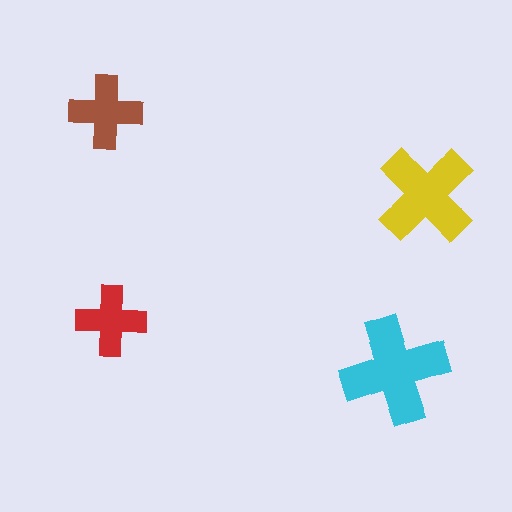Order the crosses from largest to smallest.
the cyan one, the yellow one, the brown one, the red one.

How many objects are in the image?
There are 4 objects in the image.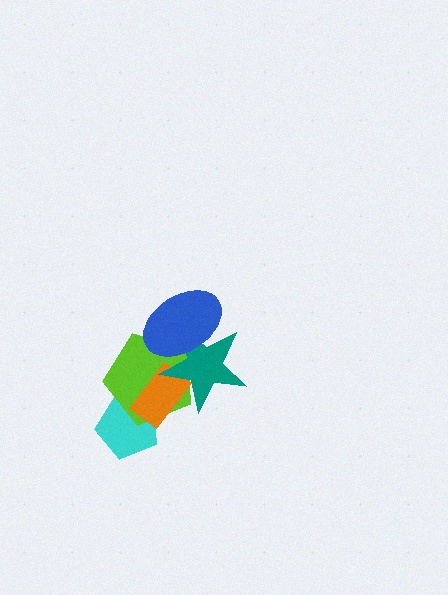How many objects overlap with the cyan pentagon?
2 objects overlap with the cyan pentagon.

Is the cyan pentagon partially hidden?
Yes, it is partially covered by another shape.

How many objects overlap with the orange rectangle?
3 objects overlap with the orange rectangle.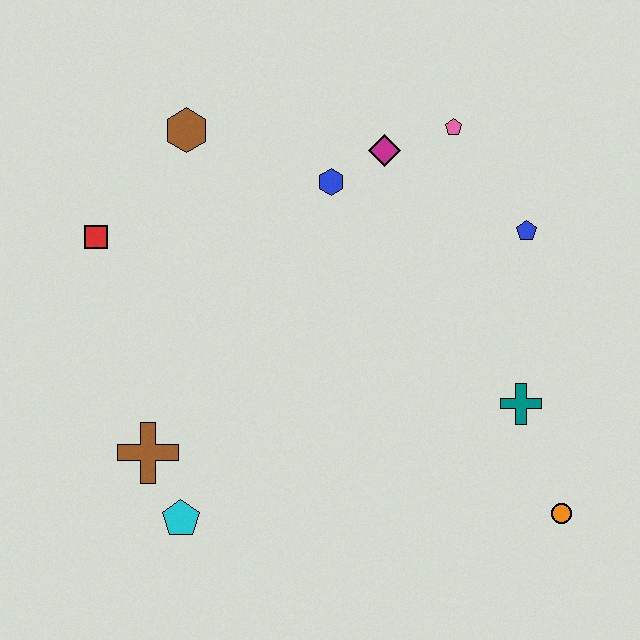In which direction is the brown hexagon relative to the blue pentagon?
The brown hexagon is to the left of the blue pentagon.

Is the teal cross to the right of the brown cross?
Yes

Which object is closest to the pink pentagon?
The magenta diamond is closest to the pink pentagon.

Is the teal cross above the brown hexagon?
No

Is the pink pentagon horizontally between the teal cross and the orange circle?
No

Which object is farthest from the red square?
The orange circle is farthest from the red square.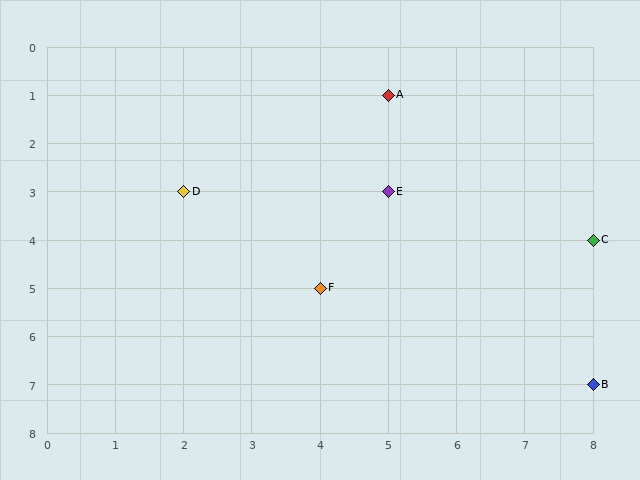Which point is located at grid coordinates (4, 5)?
Point F is at (4, 5).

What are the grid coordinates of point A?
Point A is at grid coordinates (5, 1).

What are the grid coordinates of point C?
Point C is at grid coordinates (8, 4).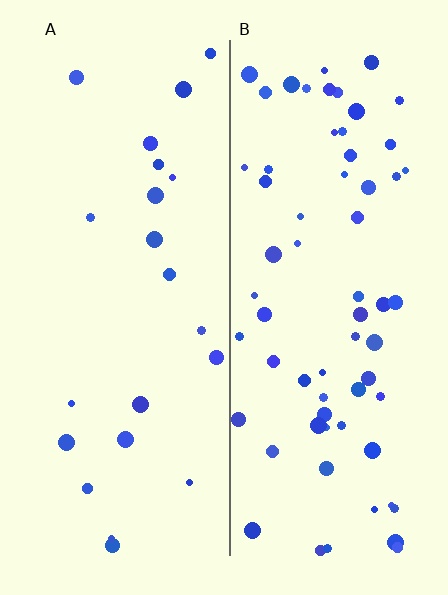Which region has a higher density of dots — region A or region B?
B (the right).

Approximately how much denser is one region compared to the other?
Approximately 3.0× — region B over region A.